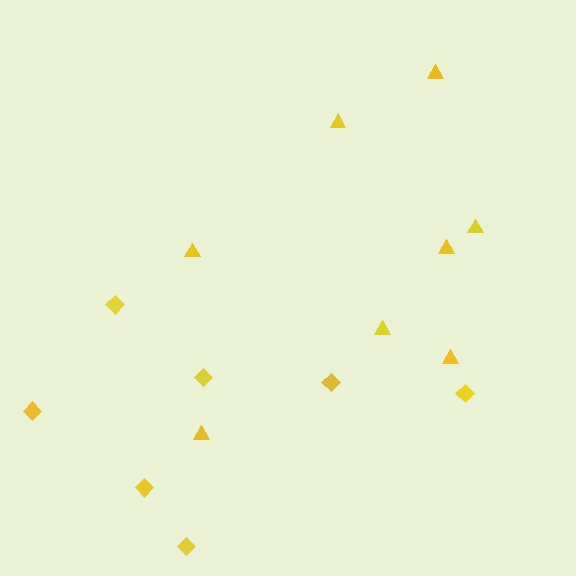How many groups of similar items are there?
There are 2 groups: one group of diamonds (7) and one group of triangles (8).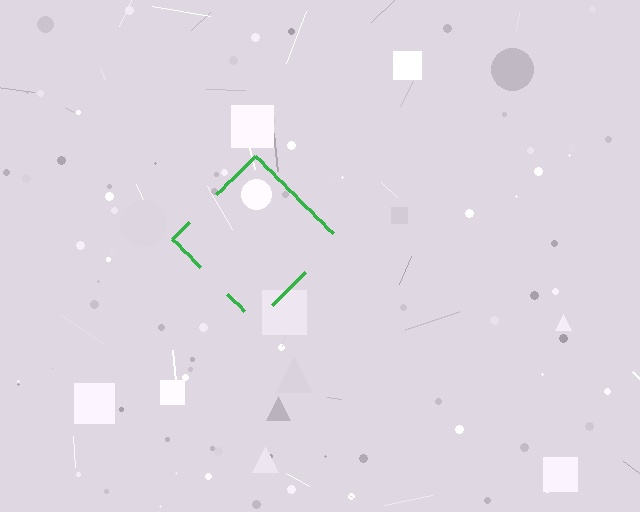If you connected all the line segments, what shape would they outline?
They would outline a diamond.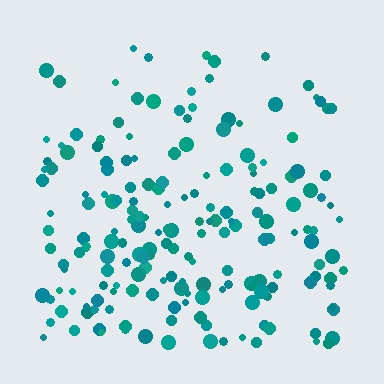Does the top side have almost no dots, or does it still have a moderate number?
Still a moderate number, just noticeably fewer than the bottom.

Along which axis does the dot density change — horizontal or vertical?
Vertical.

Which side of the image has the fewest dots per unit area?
The top.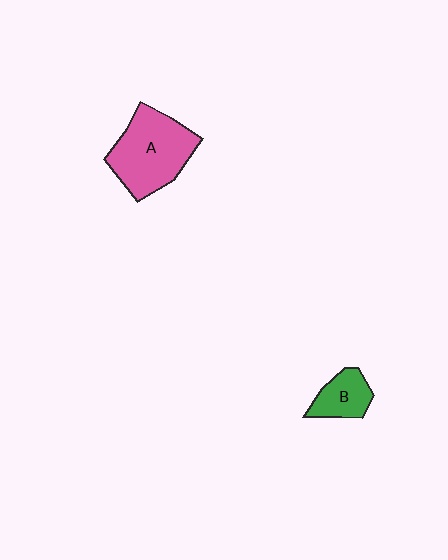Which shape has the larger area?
Shape A (pink).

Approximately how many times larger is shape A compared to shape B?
Approximately 2.4 times.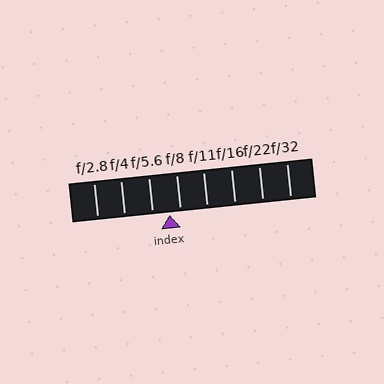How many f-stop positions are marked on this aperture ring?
There are 8 f-stop positions marked.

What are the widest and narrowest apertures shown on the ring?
The widest aperture shown is f/2.8 and the narrowest is f/32.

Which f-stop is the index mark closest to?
The index mark is closest to f/8.